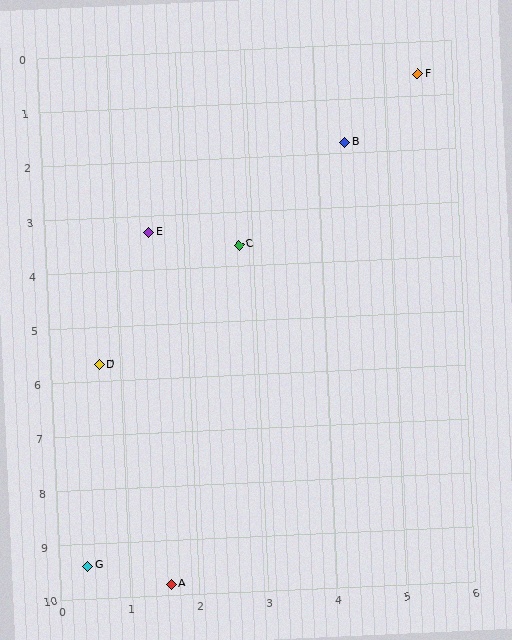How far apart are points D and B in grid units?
Points D and B are about 5.4 grid units apart.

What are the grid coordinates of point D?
Point D is at approximately (0.7, 5.7).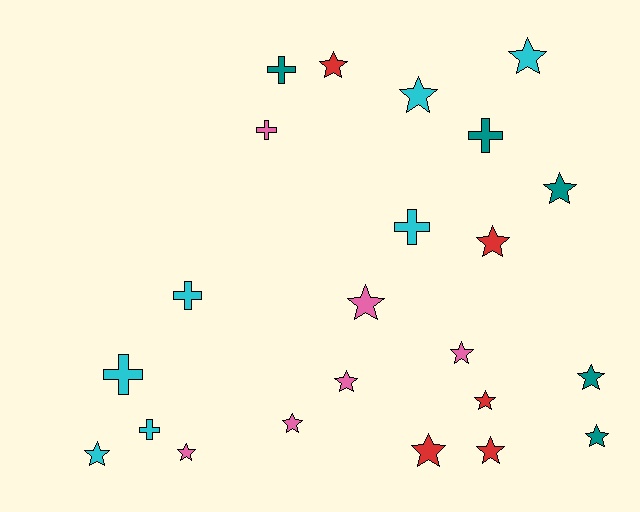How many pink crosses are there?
There is 1 pink cross.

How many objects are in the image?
There are 23 objects.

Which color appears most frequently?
Cyan, with 7 objects.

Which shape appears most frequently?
Star, with 16 objects.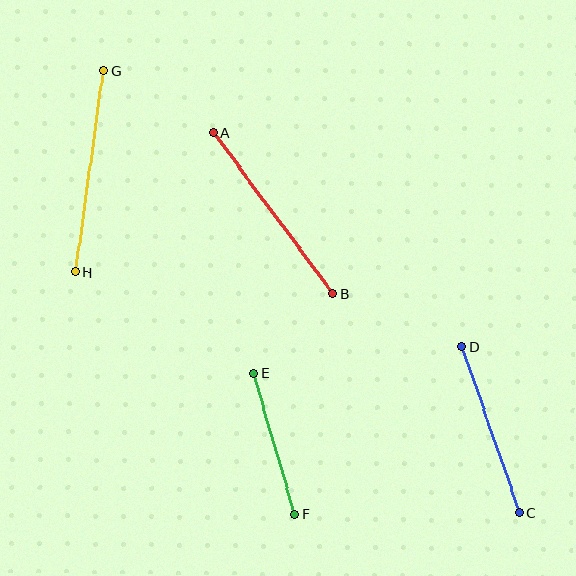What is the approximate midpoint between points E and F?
The midpoint is at approximately (274, 444) pixels.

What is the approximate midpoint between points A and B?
The midpoint is at approximately (273, 213) pixels.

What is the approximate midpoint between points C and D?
The midpoint is at approximately (491, 430) pixels.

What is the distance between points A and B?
The distance is approximately 200 pixels.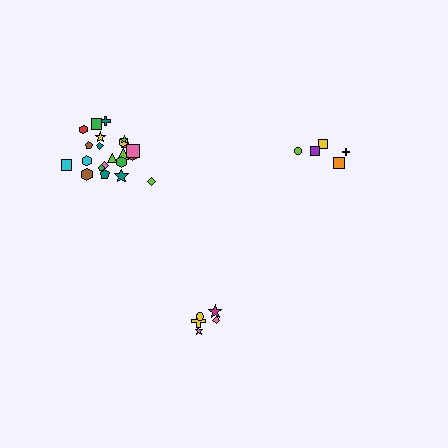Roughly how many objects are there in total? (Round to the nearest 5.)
Roughly 30 objects in total.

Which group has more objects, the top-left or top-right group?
The top-left group.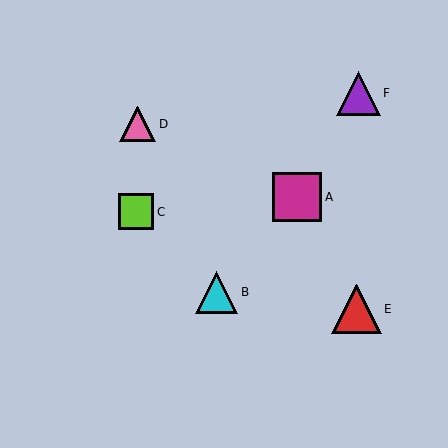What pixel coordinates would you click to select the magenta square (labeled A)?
Click at (297, 197) to select the magenta square A.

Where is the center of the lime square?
The center of the lime square is at (136, 212).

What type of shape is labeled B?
Shape B is a cyan triangle.